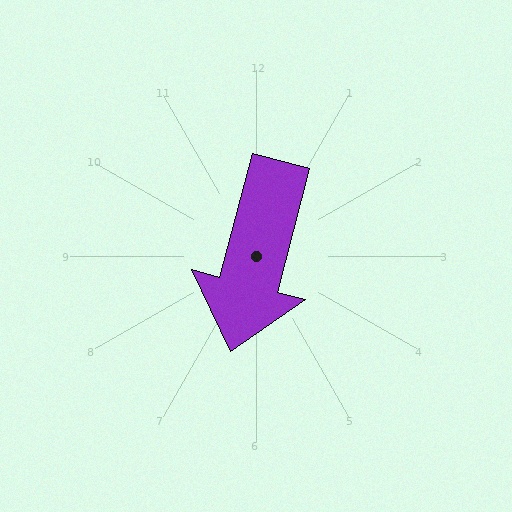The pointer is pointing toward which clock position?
Roughly 6 o'clock.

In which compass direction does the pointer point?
South.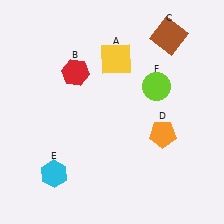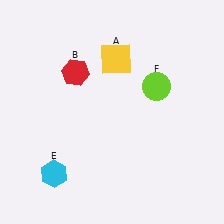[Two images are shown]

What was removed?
The brown square (C), the orange pentagon (D) were removed in Image 2.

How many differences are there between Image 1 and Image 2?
There are 2 differences between the two images.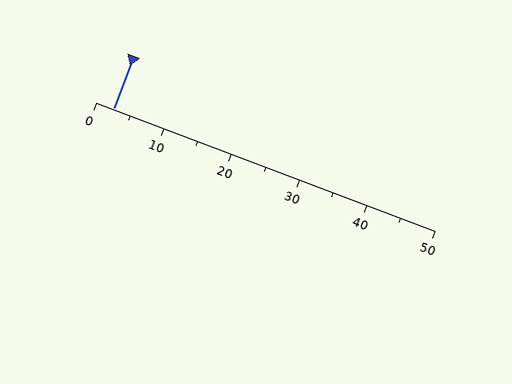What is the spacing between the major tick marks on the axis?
The major ticks are spaced 10 apart.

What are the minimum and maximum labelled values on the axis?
The axis runs from 0 to 50.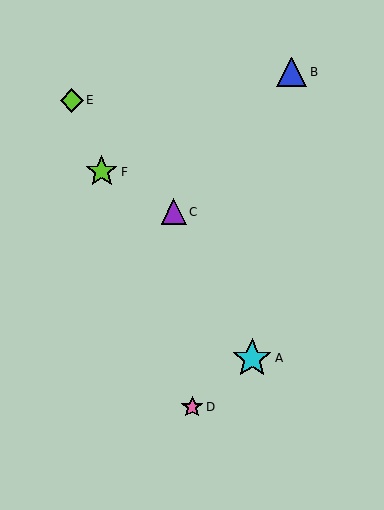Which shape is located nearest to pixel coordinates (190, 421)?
The pink star (labeled D) at (192, 407) is nearest to that location.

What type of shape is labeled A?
Shape A is a cyan star.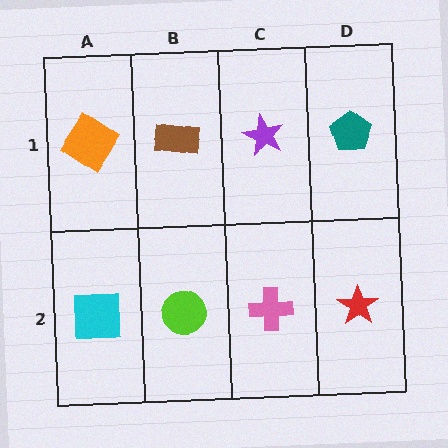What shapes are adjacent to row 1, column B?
A lime circle (row 2, column B), an orange diamond (row 1, column A), a purple star (row 1, column C).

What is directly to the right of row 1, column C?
A teal pentagon.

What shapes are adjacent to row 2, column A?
An orange diamond (row 1, column A), a lime circle (row 2, column B).